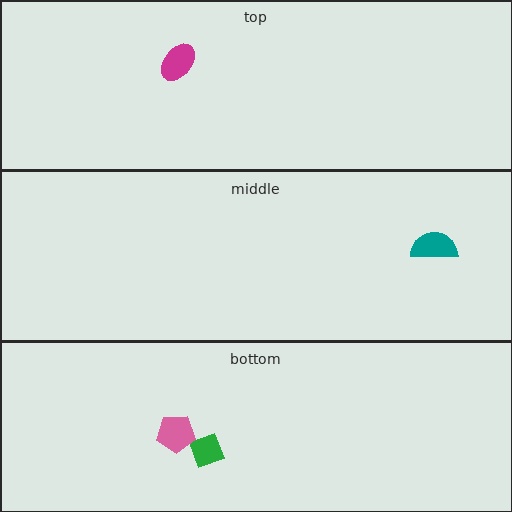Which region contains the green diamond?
The bottom region.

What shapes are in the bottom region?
The green diamond, the pink pentagon.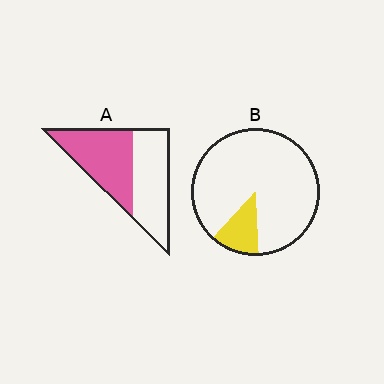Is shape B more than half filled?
No.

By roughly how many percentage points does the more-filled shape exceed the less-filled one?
By roughly 40 percentage points (A over B).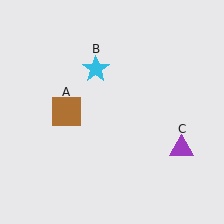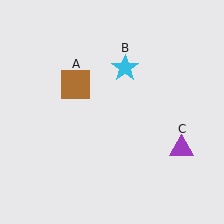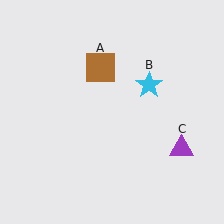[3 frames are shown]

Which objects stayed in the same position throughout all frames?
Purple triangle (object C) remained stationary.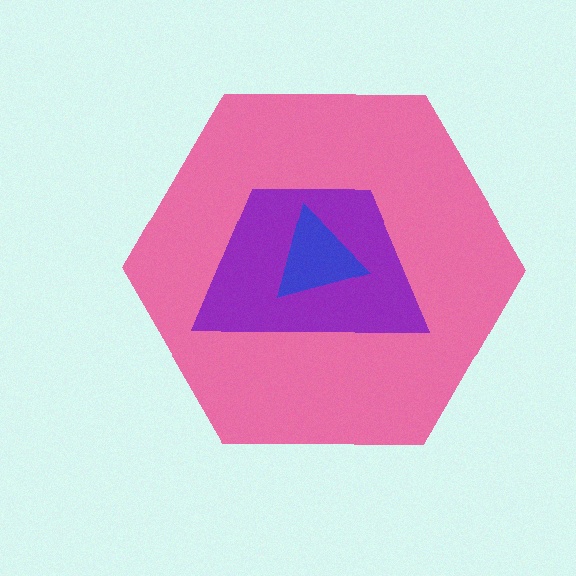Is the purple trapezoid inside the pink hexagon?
Yes.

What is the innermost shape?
The blue triangle.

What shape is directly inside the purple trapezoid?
The blue triangle.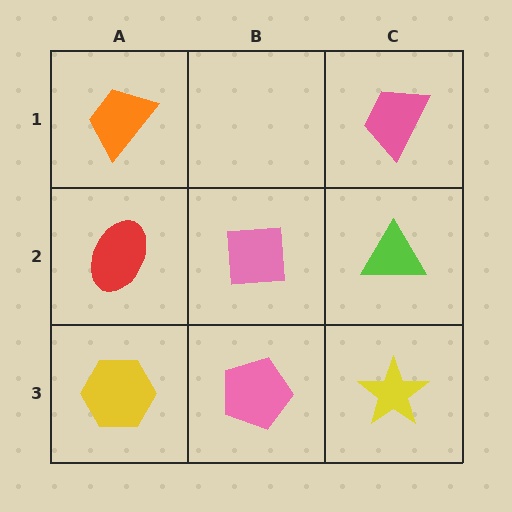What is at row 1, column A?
An orange trapezoid.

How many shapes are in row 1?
2 shapes.